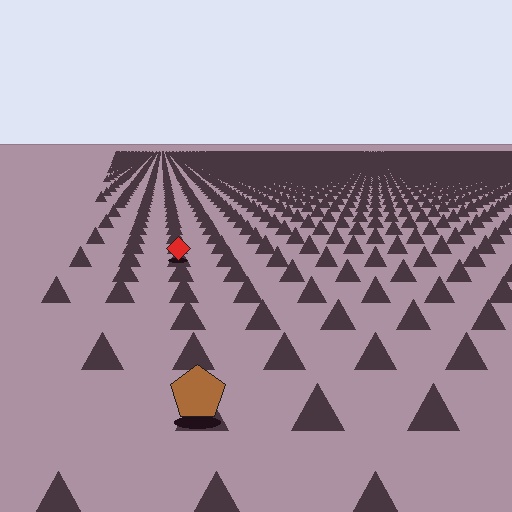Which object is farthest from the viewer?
The red diamond is farthest from the viewer. It appears smaller and the ground texture around it is denser.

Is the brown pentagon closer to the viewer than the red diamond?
Yes. The brown pentagon is closer — you can tell from the texture gradient: the ground texture is coarser near it.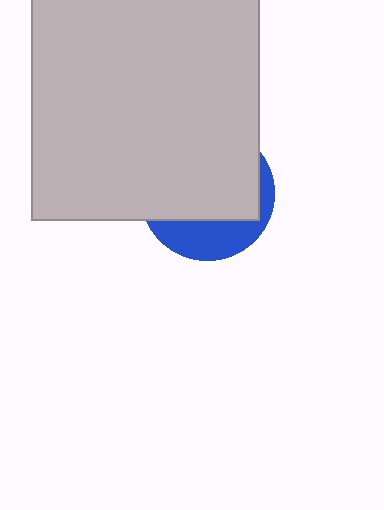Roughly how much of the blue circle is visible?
A small part of it is visible (roughly 30%).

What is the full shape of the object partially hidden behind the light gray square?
The partially hidden object is a blue circle.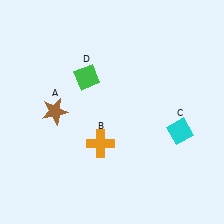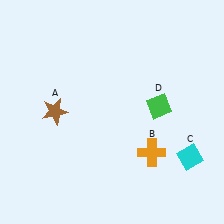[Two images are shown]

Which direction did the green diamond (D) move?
The green diamond (D) moved right.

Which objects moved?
The objects that moved are: the orange cross (B), the cyan diamond (C), the green diamond (D).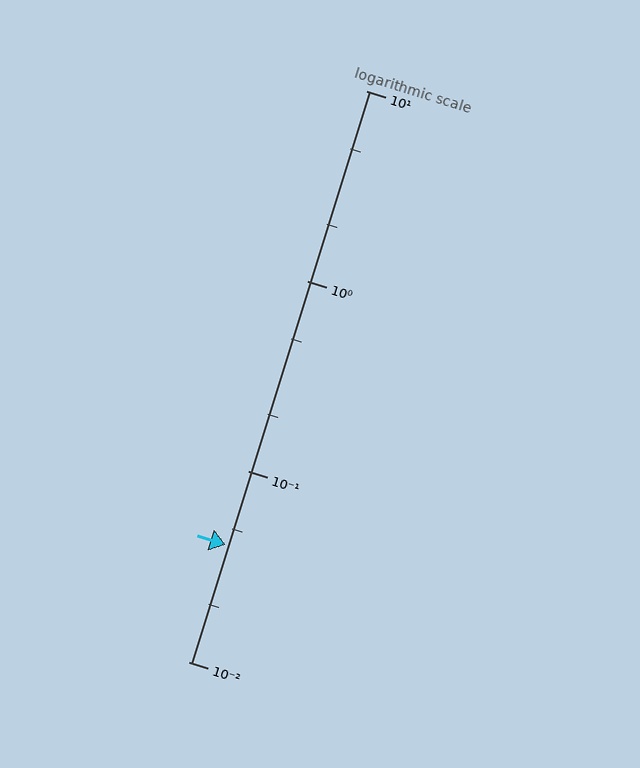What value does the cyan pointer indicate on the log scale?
The pointer indicates approximately 0.041.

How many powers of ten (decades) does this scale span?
The scale spans 3 decades, from 0.01 to 10.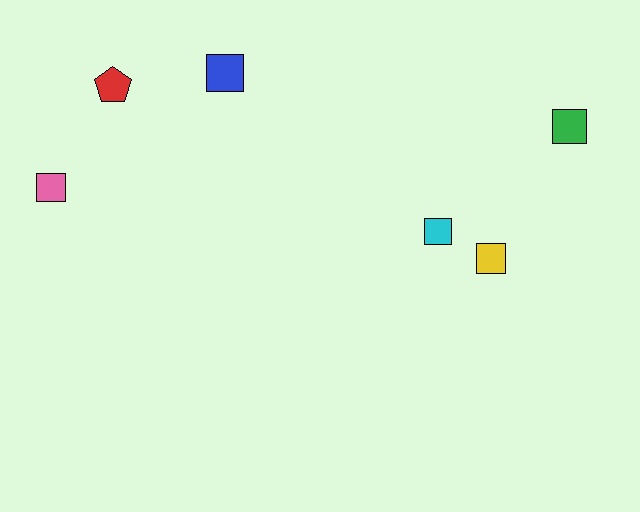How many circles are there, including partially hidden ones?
There are no circles.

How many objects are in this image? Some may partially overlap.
There are 6 objects.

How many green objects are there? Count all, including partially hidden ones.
There is 1 green object.